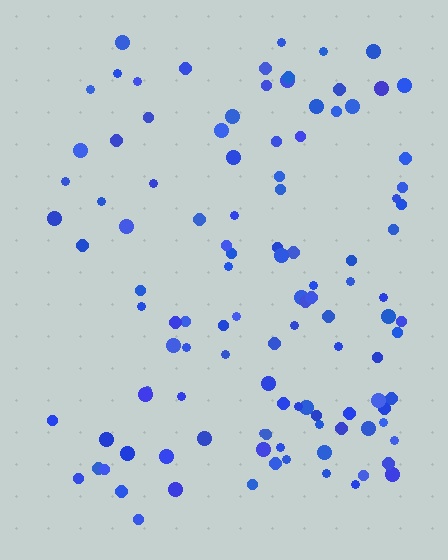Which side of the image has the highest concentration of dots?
The right.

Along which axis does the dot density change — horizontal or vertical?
Horizontal.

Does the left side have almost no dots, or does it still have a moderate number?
Still a moderate number, just noticeably fewer than the right.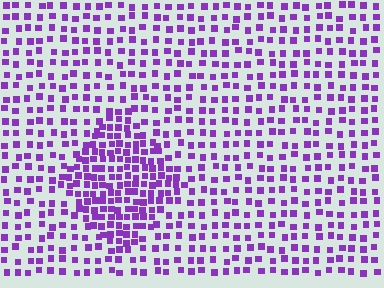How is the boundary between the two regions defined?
The boundary is defined by a change in element density (approximately 2.0x ratio). All elements are the same color, size, and shape.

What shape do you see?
I see a diamond.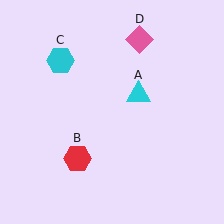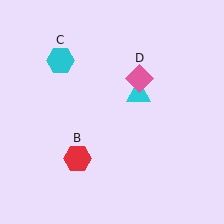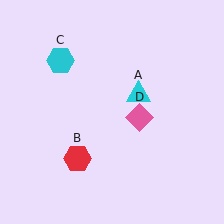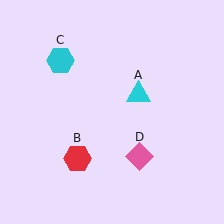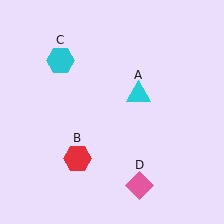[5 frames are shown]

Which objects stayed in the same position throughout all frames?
Cyan triangle (object A) and red hexagon (object B) and cyan hexagon (object C) remained stationary.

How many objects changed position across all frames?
1 object changed position: pink diamond (object D).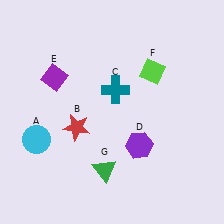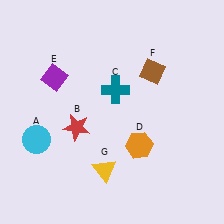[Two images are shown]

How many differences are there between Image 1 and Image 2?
There are 3 differences between the two images.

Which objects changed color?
D changed from purple to orange. F changed from lime to brown. G changed from green to yellow.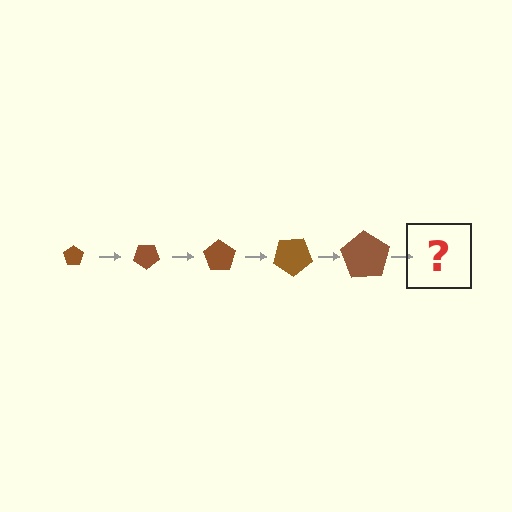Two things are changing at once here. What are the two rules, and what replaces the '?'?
The two rules are that the pentagon grows larger each step and it rotates 35 degrees each step. The '?' should be a pentagon, larger than the previous one and rotated 175 degrees from the start.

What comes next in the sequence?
The next element should be a pentagon, larger than the previous one and rotated 175 degrees from the start.